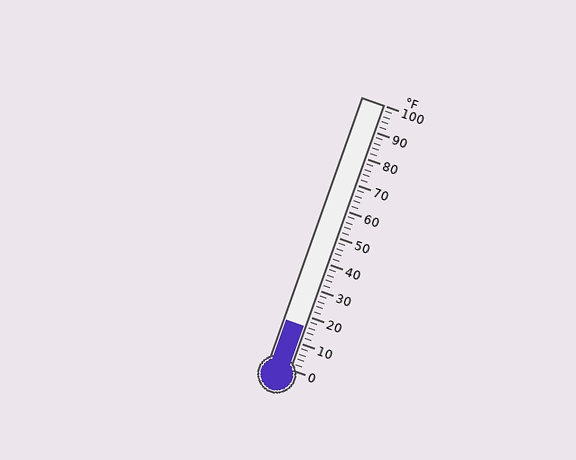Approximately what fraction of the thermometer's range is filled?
The thermometer is filled to approximately 15% of its range.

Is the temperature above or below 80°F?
The temperature is below 80°F.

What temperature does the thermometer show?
The thermometer shows approximately 16°F.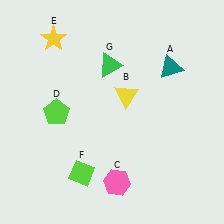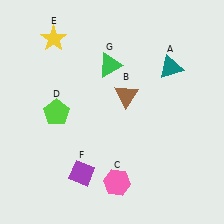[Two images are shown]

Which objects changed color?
B changed from yellow to brown. F changed from lime to purple.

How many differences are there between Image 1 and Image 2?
There are 2 differences between the two images.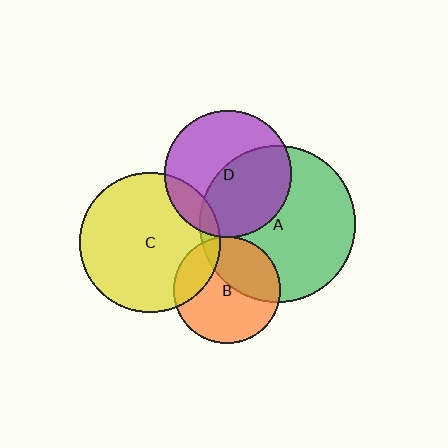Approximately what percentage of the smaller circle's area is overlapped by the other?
Approximately 40%.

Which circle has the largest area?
Circle A (green).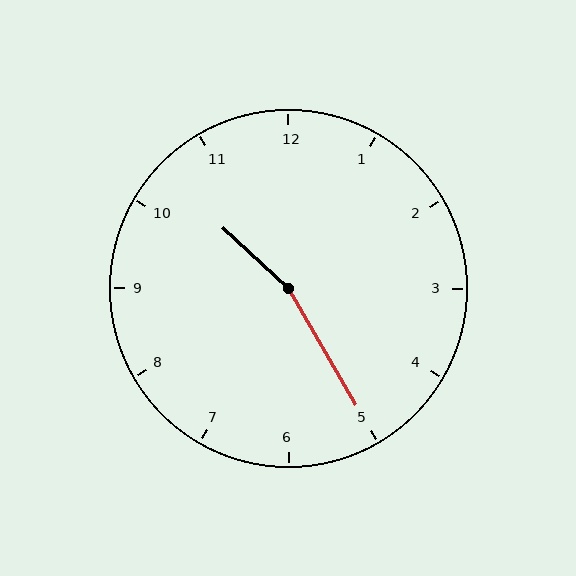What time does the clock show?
10:25.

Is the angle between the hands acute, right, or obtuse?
It is obtuse.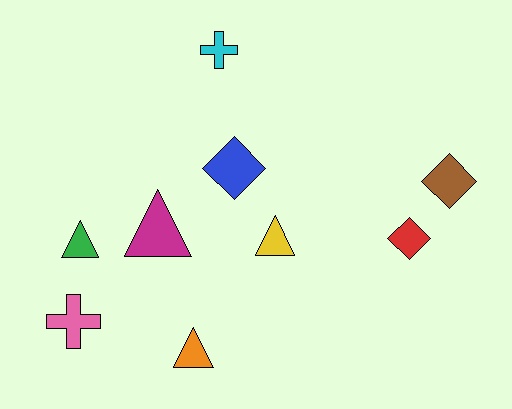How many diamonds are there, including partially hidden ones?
There are 3 diamonds.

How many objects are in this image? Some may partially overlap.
There are 9 objects.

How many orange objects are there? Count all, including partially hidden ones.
There is 1 orange object.